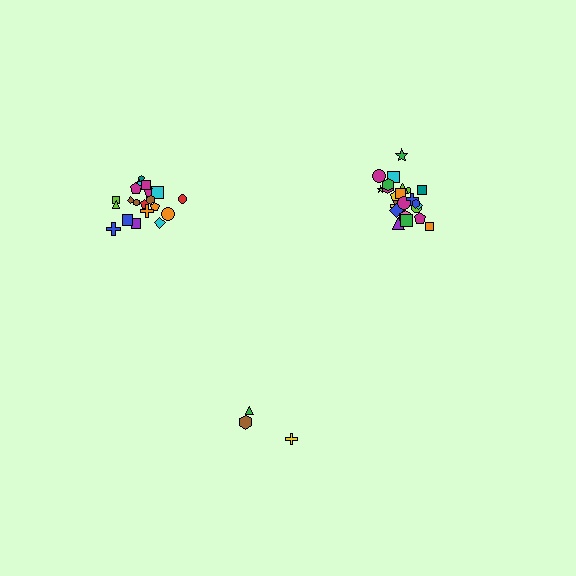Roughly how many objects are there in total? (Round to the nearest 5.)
Roughly 50 objects in total.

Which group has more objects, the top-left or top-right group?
The top-right group.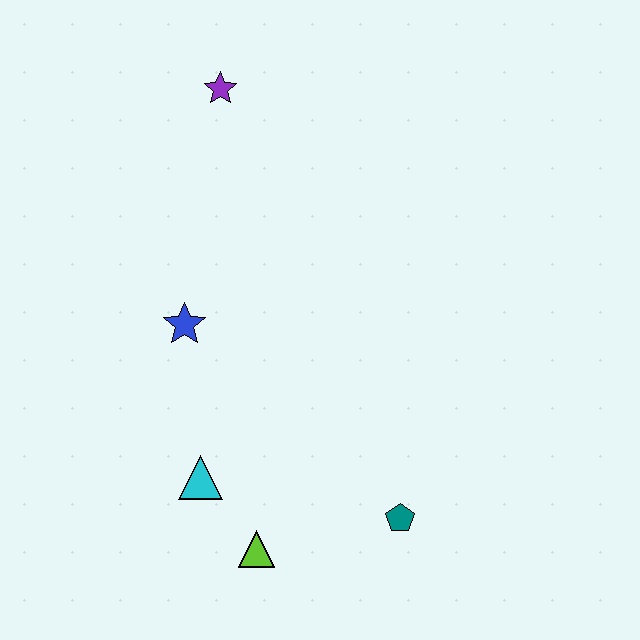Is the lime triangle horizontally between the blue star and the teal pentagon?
Yes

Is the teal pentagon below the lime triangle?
No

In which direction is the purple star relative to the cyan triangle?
The purple star is above the cyan triangle.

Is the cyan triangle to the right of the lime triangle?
No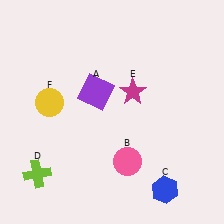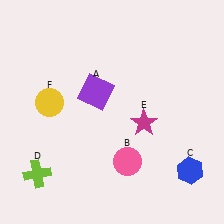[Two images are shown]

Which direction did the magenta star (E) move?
The magenta star (E) moved down.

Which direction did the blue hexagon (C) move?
The blue hexagon (C) moved right.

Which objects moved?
The objects that moved are: the blue hexagon (C), the magenta star (E).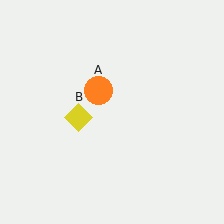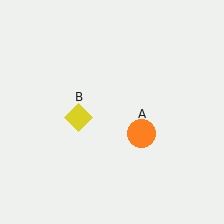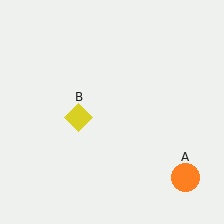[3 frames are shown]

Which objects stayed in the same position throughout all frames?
Yellow diamond (object B) remained stationary.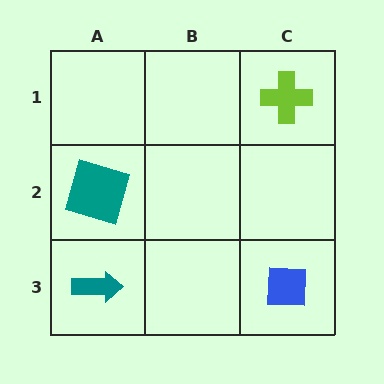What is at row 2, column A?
A teal square.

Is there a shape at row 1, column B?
No, that cell is empty.